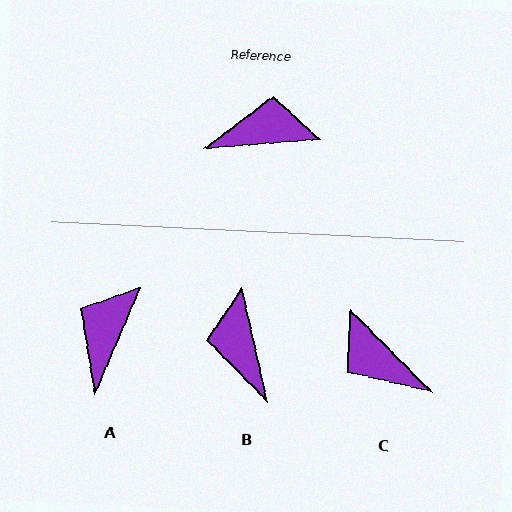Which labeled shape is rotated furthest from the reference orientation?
C, about 130 degrees away.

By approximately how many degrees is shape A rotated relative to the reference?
Approximately 62 degrees counter-clockwise.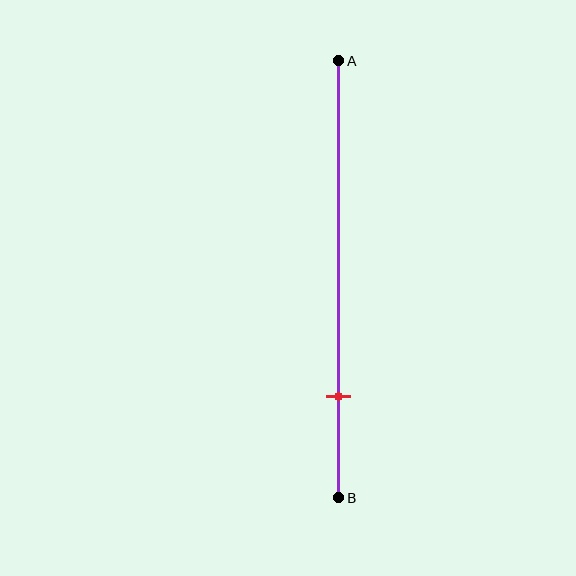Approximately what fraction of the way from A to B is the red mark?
The red mark is approximately 75% of the way from A to B.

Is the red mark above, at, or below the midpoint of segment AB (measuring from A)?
The red mark is below the midpoint of segment AB.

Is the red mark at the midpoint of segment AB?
No, the mark is at about 75% from A, not at the 50% midpoint.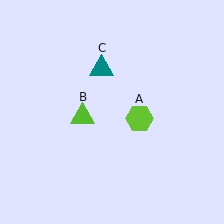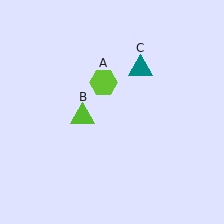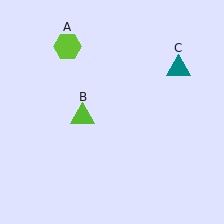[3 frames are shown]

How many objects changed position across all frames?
2 objects changed position: lime hexagon (object A), teal triangle (object C).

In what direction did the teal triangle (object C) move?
The teal triangle (object C) moved right.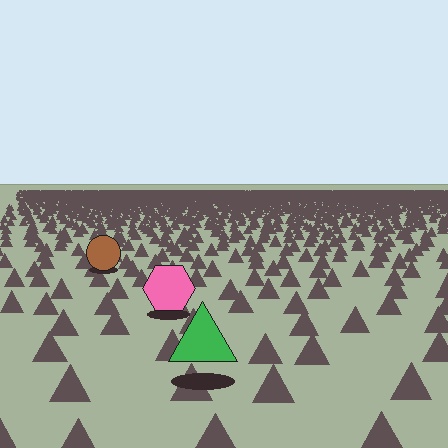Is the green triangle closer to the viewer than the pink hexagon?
Yes. The green triangle is closer — you can tell from the texture gradient: the ground texture is coarser near it.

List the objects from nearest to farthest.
From nearest to farthest: the green triangle, the pink hexagon, the brown circle.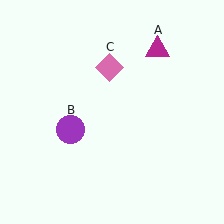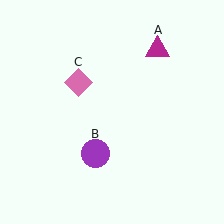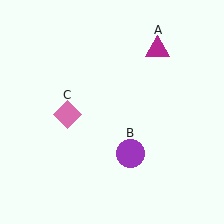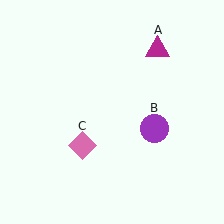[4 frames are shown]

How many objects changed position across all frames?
2 objects changed position: purple circle (object B), pink diamond (object C).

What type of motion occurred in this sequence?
The purple circle (object B), pink diamond (object C) rotated counterclockwise around the center of the scene.